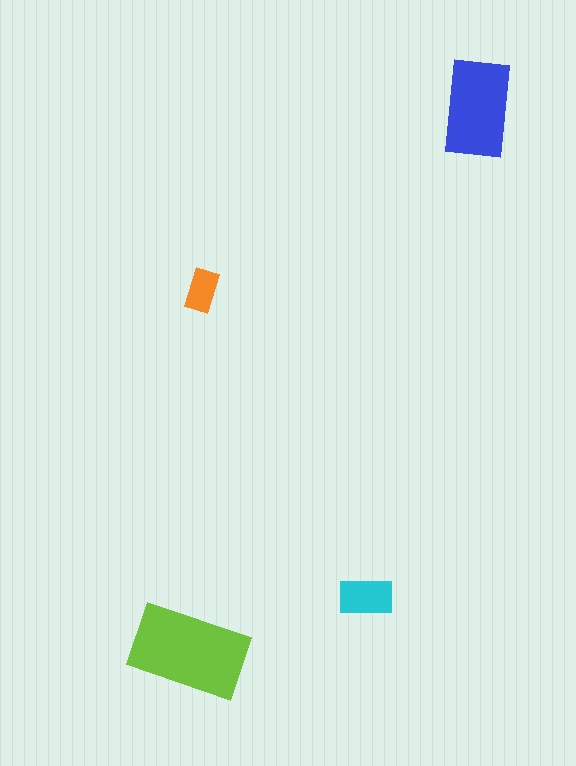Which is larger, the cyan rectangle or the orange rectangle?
The cyan one.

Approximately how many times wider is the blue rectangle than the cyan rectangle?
About 2 times wider.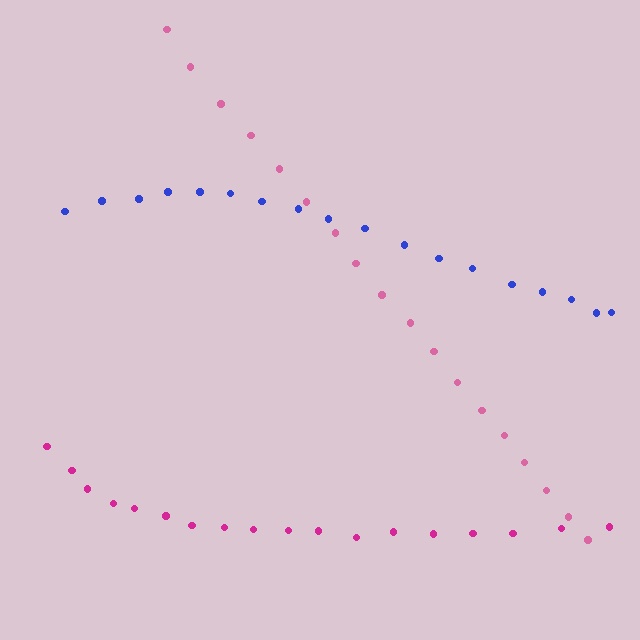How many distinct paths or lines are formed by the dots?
There are 3 distinct paths.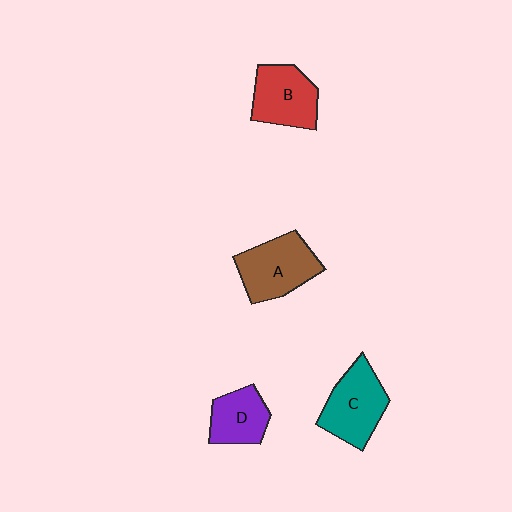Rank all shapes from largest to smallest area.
From largest to smallest: A (brown), C (teal), B (red), D (purple).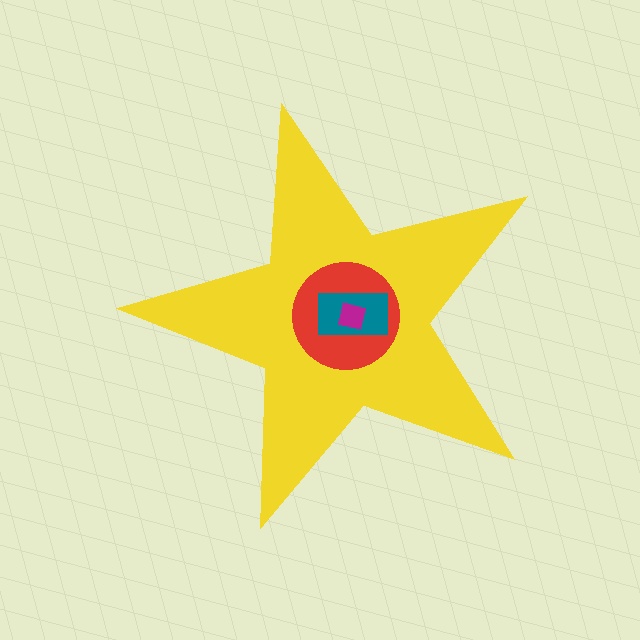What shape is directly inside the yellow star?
The red circle.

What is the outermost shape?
The yellow star.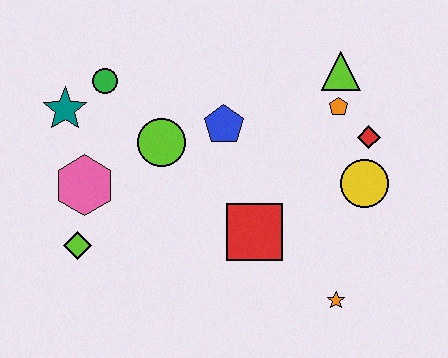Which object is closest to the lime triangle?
The orange pentagon is closest to the lime triangle.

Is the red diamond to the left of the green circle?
No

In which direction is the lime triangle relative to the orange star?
The lime triangle is above the orange star.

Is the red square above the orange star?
Yes